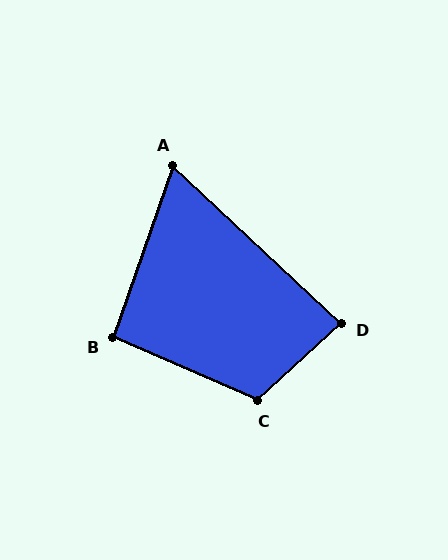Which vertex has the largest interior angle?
C, at approximately 114 degrees.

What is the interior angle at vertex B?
Approximately 94 degrees (approximately right).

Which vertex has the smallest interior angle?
A, at approximately 66 degrees.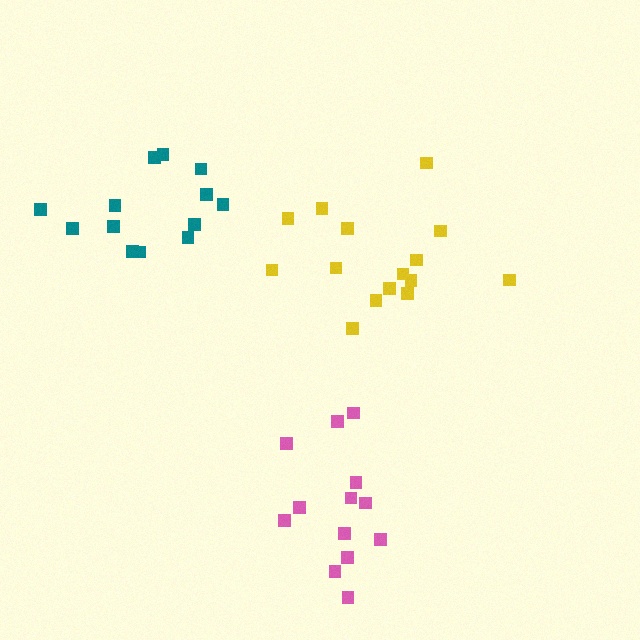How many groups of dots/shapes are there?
There are 3 groups.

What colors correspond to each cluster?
The clusters are colored: pink, teal, yellow.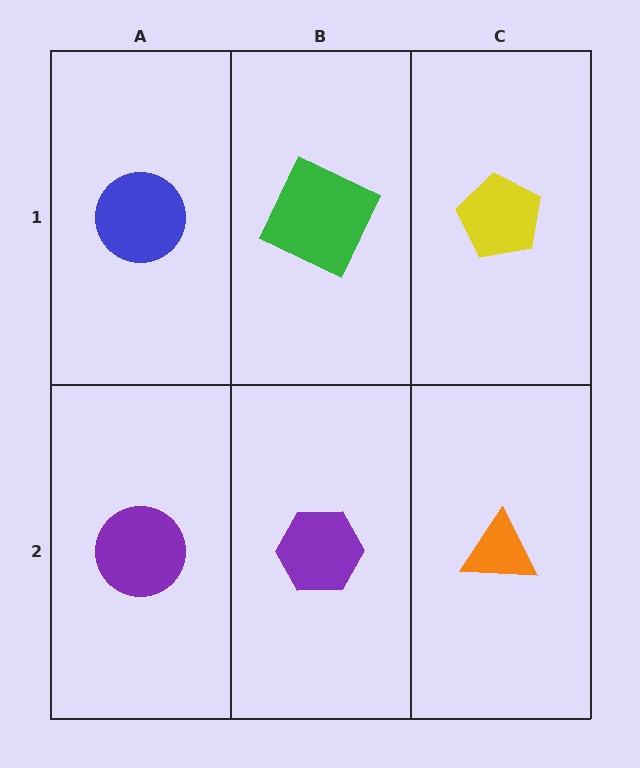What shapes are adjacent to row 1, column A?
A purple circle (row 2, column A), a green square (row 1, column B).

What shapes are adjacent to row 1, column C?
An orange triangle (row 2, column C), a green square (row 1, column B).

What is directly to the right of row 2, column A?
A purple hexagon.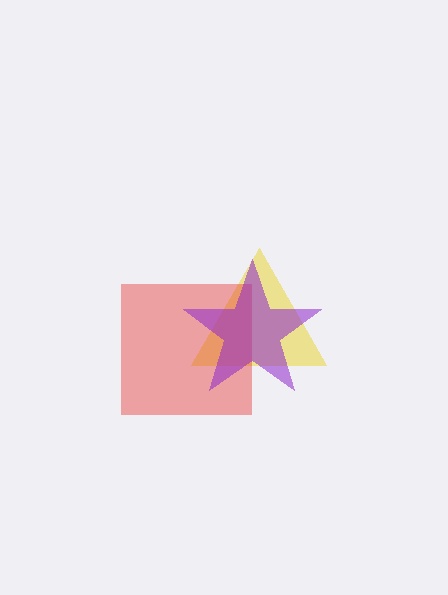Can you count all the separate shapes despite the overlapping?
Yes, there are 3 separate shapes.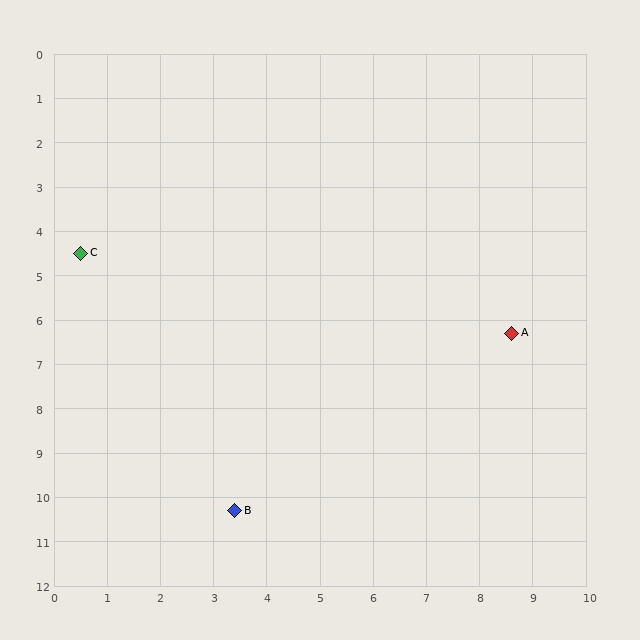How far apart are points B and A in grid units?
Points B and A are about 6.6 grid units apart.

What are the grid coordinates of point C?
Point C is at approximately (0.5, 4.5).